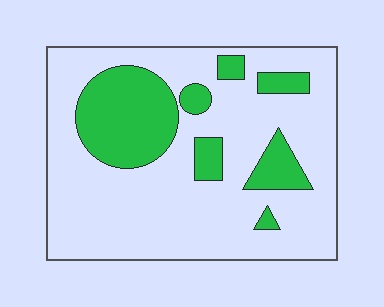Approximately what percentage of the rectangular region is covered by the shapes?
Approximately 25%.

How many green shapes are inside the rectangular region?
7.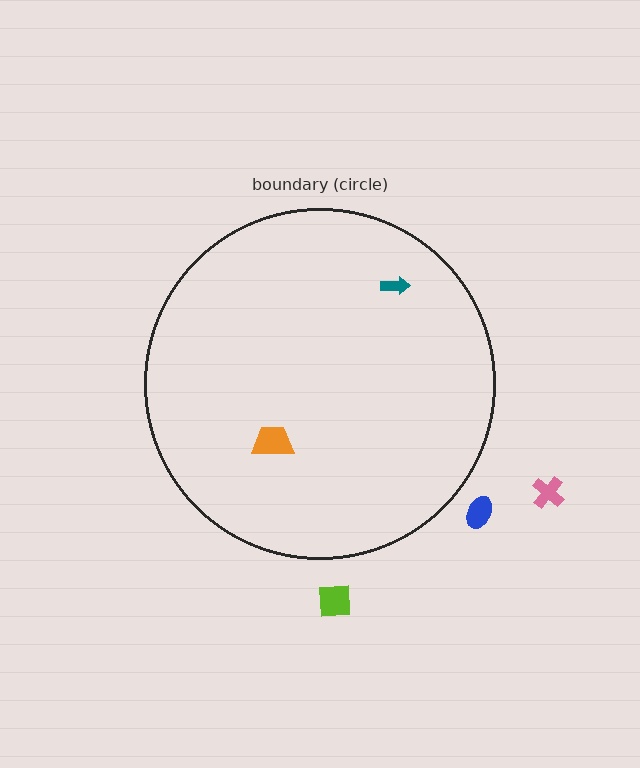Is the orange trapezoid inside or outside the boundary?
Inside.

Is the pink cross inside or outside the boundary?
Outside.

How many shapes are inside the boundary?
2 inside, 3 outside.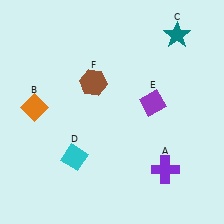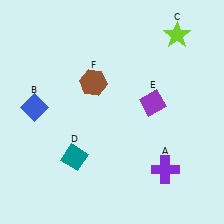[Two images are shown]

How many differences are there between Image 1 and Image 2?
There are 3 differences between the two images.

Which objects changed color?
B changed from orange to blue. C changed from teal to lime. D changed from cyan to teal.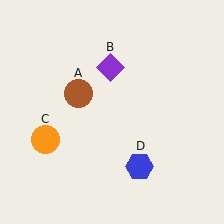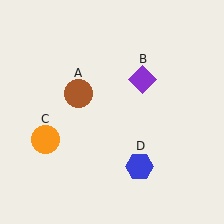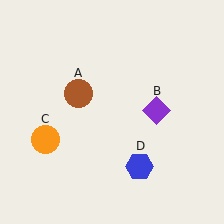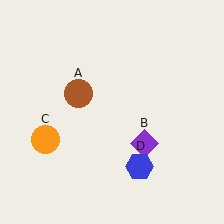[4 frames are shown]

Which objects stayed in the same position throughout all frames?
Brown circle (object A) and orange circle (object C) and blue hexagon (object D) remained stationary.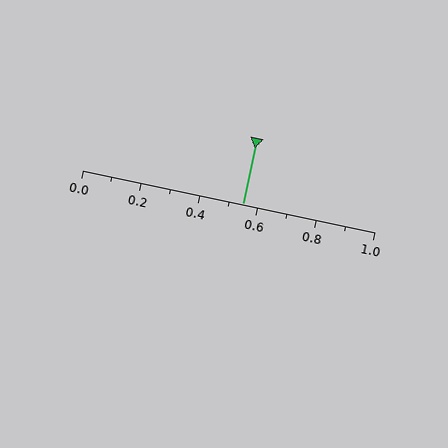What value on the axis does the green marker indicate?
The marker indicates approximately 0.55.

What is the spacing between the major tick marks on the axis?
The major ticks are spaced 0.2 apart.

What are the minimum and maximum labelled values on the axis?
The axis runs from 0.0 to 1.0.